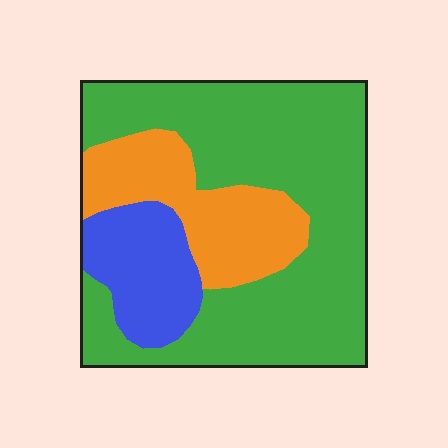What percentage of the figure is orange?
Orange covers roughly 20% of the figure.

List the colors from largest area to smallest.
From largest to smallest: green, orange, blue.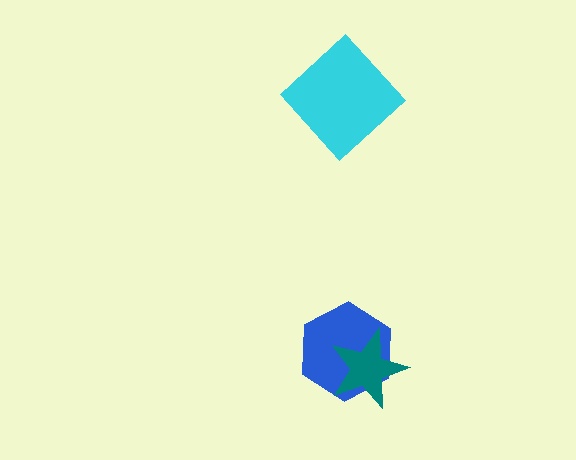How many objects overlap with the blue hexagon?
1 object overlaps with the blue hexagon.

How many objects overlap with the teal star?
1 object overlaps with the teal star.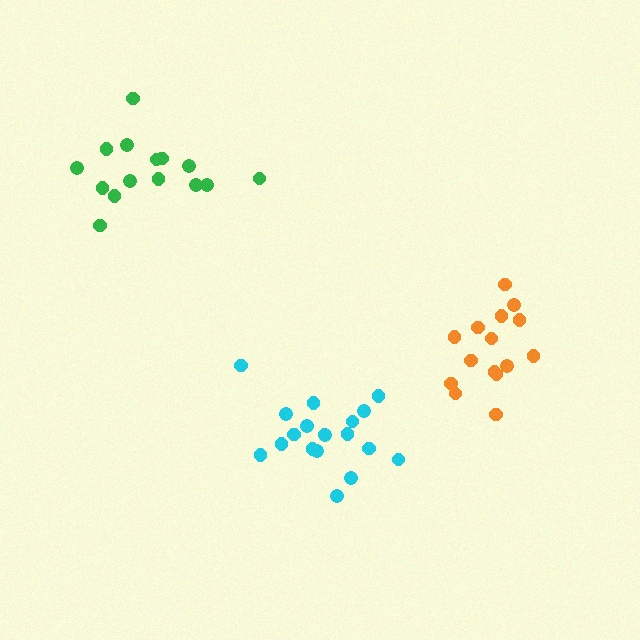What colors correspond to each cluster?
The clusters are colored: green, cyan, orange.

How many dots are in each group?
Group 1: 15 dots, Group 2: 19 dots, Group 3: 15 dots (49 total).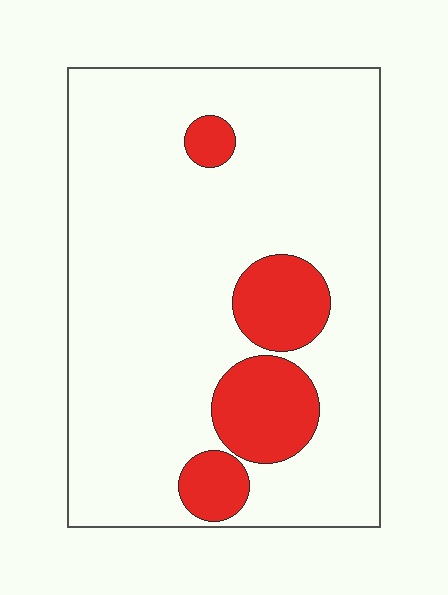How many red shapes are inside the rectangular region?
4.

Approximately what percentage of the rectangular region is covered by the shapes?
Approximately 15%.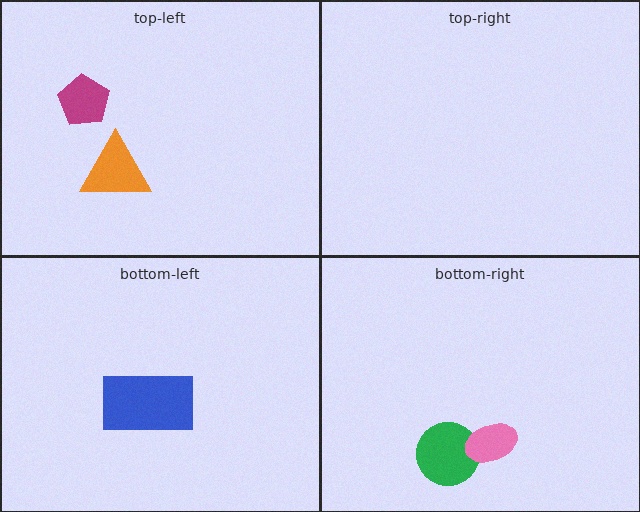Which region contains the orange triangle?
The top-left region.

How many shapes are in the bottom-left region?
1.